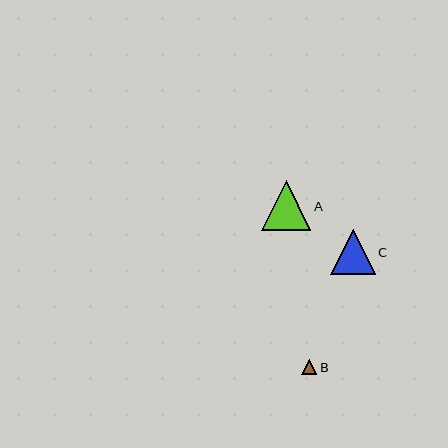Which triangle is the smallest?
Triangle B is the smallest with a size of approximately 16 pixels.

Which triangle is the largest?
Triangle A is the largest with a size of approximately 49 pixels.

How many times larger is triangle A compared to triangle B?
Triangle A is approximately 3.1 times the size of triangle B.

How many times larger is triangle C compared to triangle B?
Triangle C is approximately 2.8 times the size of triangle B.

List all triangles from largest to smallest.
From largest to smallest: A, C, B.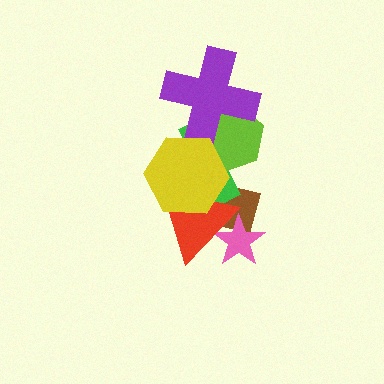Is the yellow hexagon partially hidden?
No, no other shape covers it.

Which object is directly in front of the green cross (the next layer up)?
The lime hexagon is directly in front of the green cross.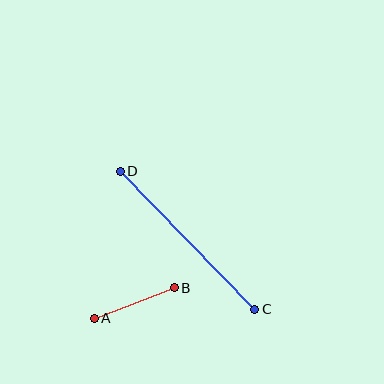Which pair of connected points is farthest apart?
Points C and D are farthest apart.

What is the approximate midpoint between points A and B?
The midpoint is at approximately (134, 303) pixels.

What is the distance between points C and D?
The distance is approximately 192 pixels.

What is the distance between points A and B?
The distance is approximately 85 pixels.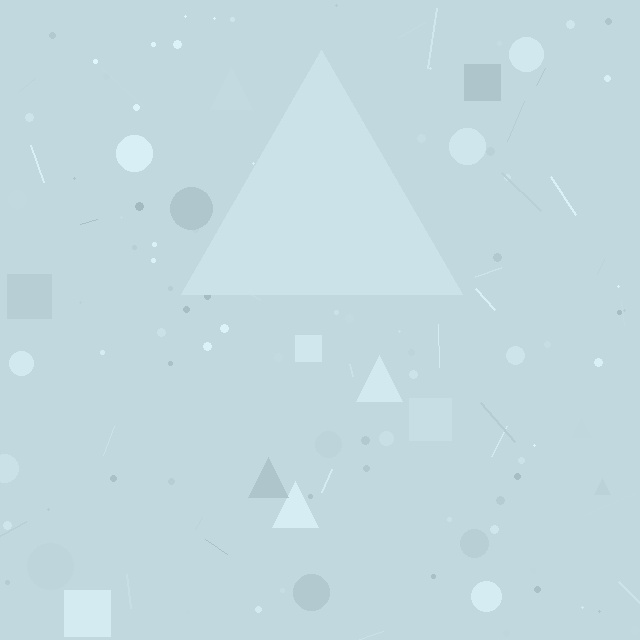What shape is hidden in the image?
A triangle is hidden in the image.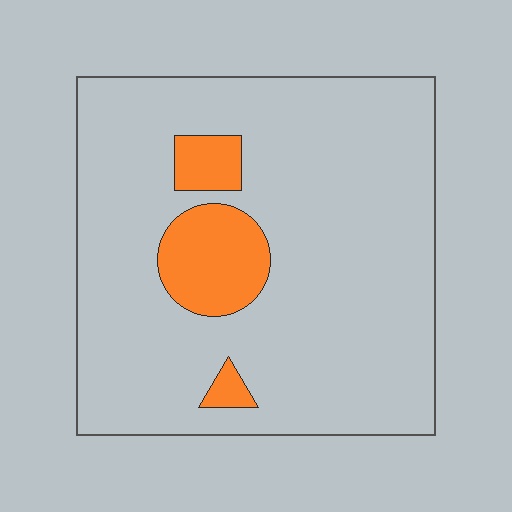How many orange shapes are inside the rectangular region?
3.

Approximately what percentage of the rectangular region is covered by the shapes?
Approximately 10%.